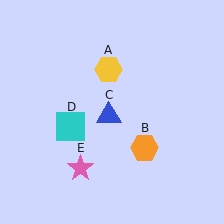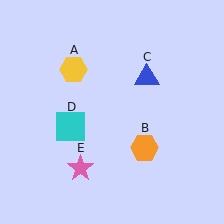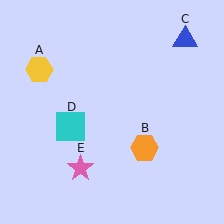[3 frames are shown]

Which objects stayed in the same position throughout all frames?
Orange hexagon (object B) and cyan square (object D) and pink star (object E) remained stationary.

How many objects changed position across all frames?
2 objects changed position: yellow hexagon (object A), blue triangle (object C).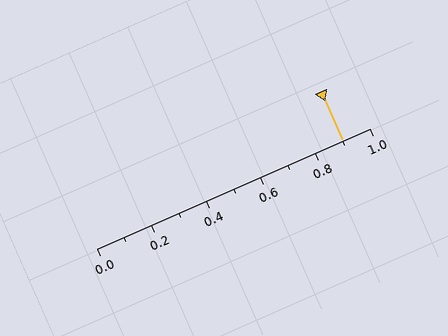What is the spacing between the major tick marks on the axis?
The major ticks are spaced 0.2 apart.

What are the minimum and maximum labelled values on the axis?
The axis runs from 0.0 to 1.0.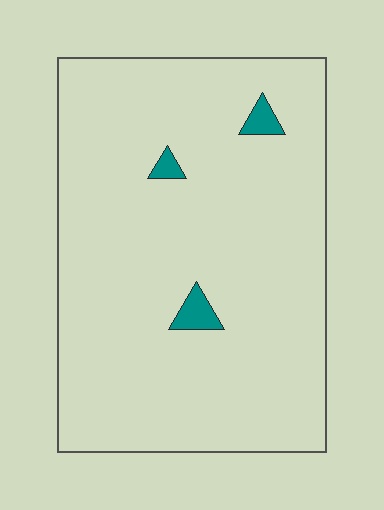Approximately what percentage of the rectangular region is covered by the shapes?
Approximately 5%.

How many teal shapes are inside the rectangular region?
3.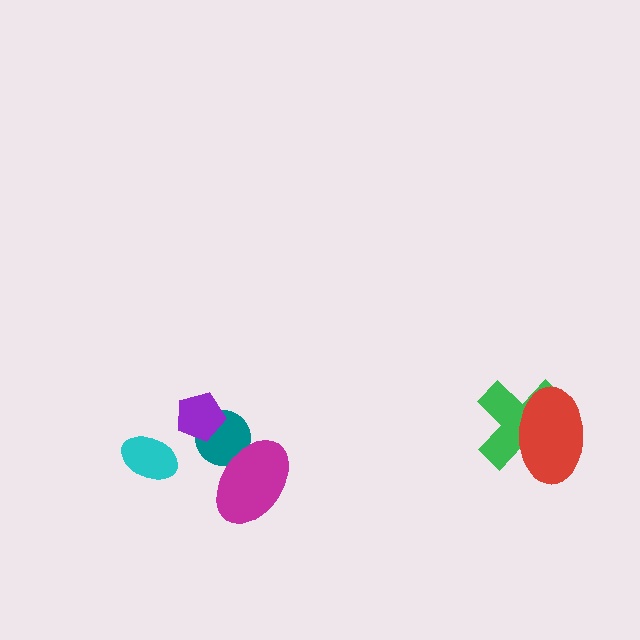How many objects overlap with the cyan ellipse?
0 objects overlap with the cyan ellipse.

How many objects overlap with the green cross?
1 object overlaps with the green cross.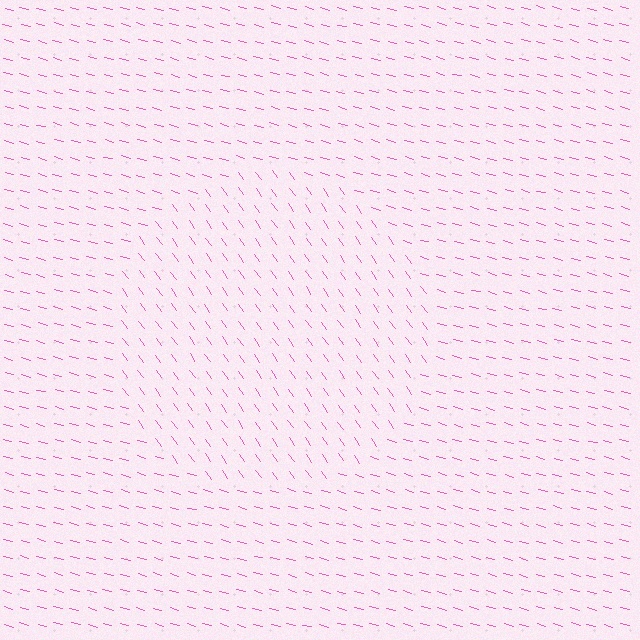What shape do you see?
I see a circle.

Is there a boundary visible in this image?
Yes, there is a texture boundary formed by a change in line orientation.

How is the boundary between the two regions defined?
The boundary is defined purely by a change in line orientation (approximately 40 degrees difference). All lines are the same color and thickness.